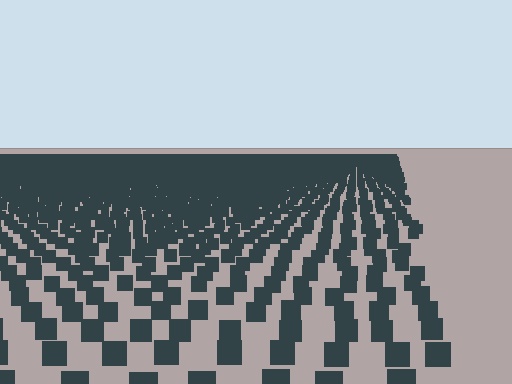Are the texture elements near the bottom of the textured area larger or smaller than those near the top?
Larger. Near the bottom, elements are closer to the viewer and appear at a bigger on-screen size.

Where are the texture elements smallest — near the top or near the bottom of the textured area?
Near the top.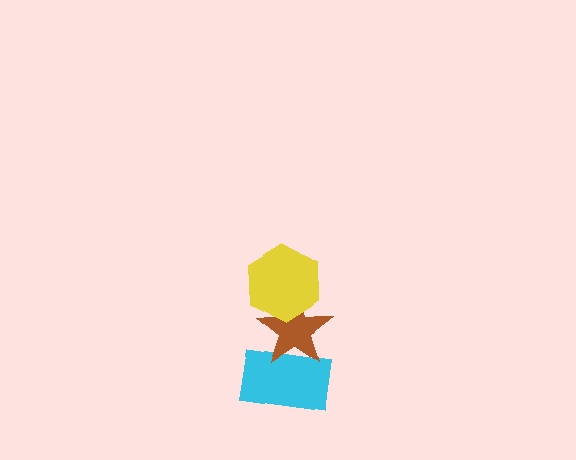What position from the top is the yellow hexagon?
The yellow hexagon is 1st from the top.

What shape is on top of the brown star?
The yellow hexagon is on top of the brown star.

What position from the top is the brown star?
The brown star is 2nd from the top.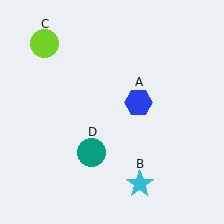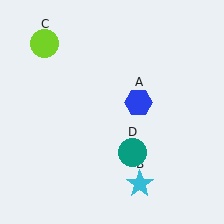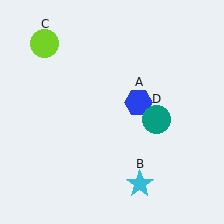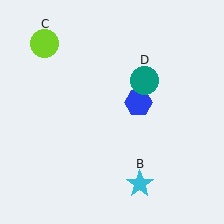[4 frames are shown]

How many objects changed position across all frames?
1 object changed position: teal circle (object D).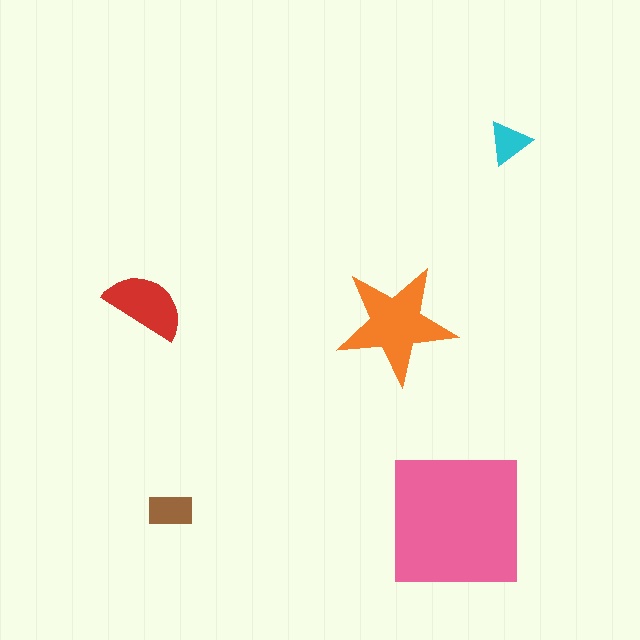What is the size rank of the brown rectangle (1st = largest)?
4th.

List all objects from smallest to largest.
The cyan triangle, the brown rectangle, the red semicircle, the orange star, the pink square.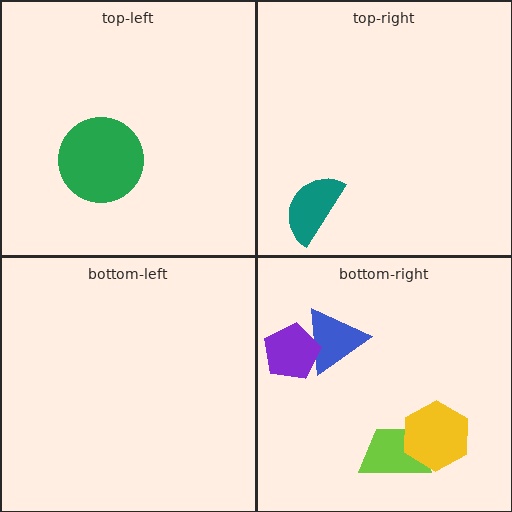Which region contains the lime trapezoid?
The bottom-right region.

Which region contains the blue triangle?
The bottom-right region.